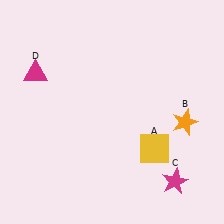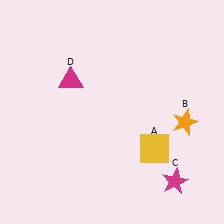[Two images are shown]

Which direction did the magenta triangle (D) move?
The magenta triangle (D) moved right.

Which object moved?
The magenta triangle (D) moved right.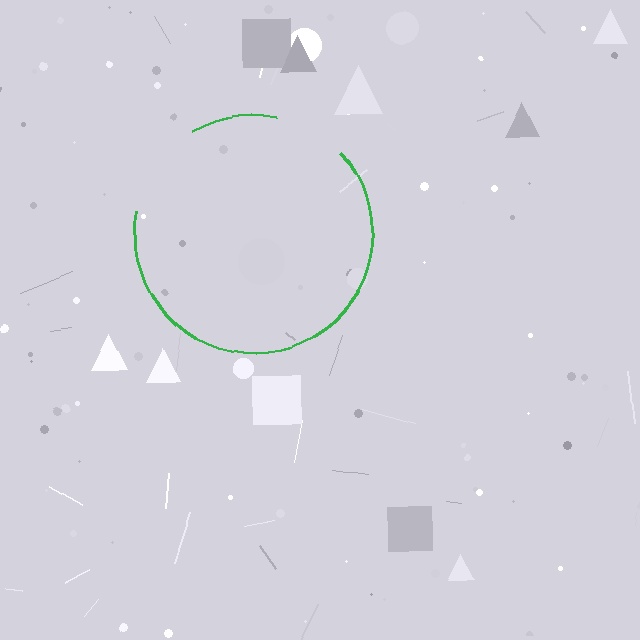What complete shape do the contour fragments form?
The contour fragments form a circle.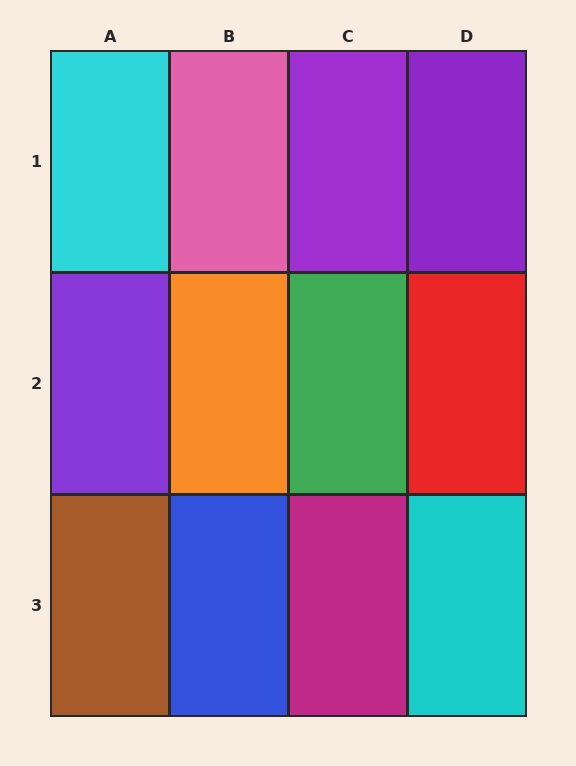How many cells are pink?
1 cell is pink.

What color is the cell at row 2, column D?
Red.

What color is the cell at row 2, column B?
Orange.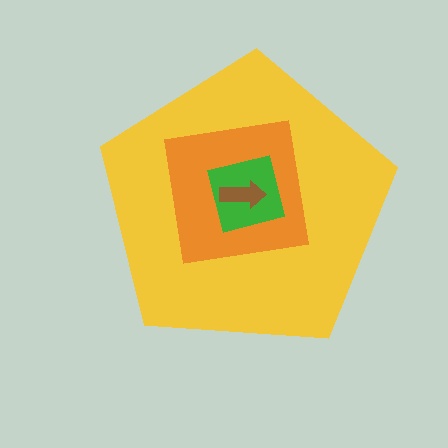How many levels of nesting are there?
4.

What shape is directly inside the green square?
The brown arrow.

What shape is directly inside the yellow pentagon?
The orange square.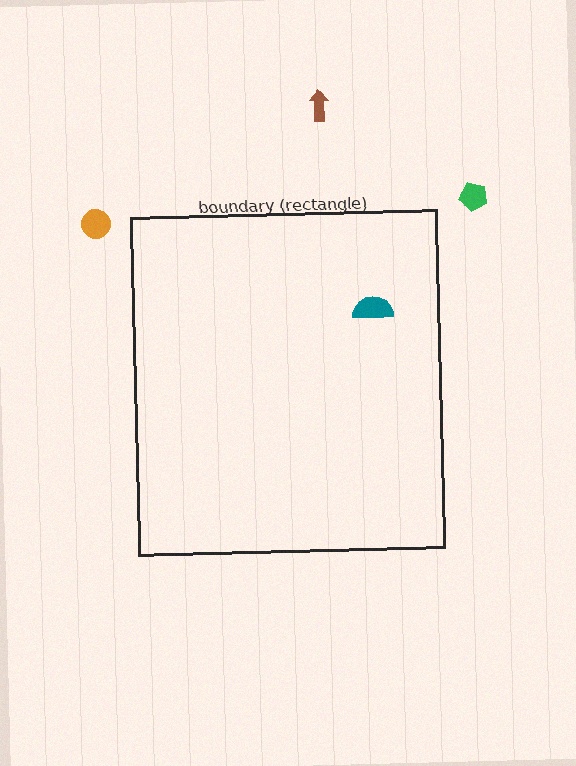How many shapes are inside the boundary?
1 inside, 3 outside.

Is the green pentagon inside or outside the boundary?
Outside.